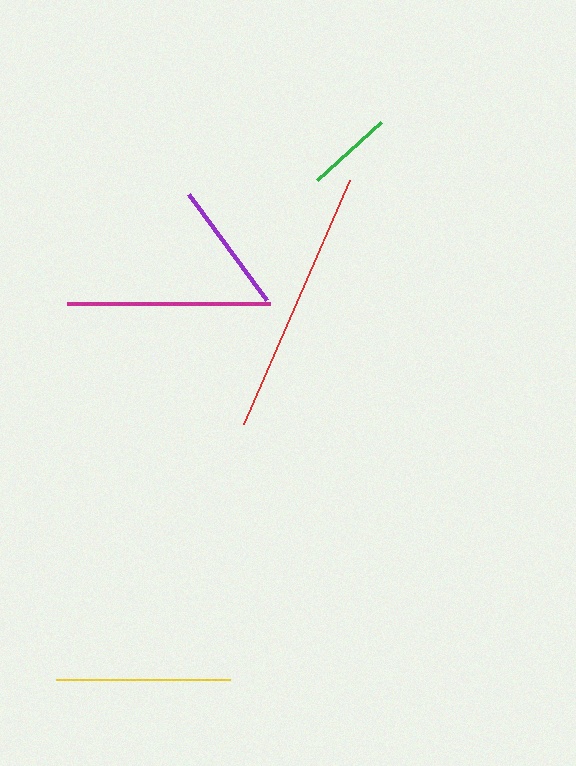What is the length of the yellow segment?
The yellow segment is approximately 173 pixels long.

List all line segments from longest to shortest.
From longest to shortest: red, magenta, yellow, purple, green.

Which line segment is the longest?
The red line is the longest at approximately 266 pixels.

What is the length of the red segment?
The red segment is approximately 266 pixels long.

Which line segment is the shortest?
The green line is the shortest at approximately 87 pixels.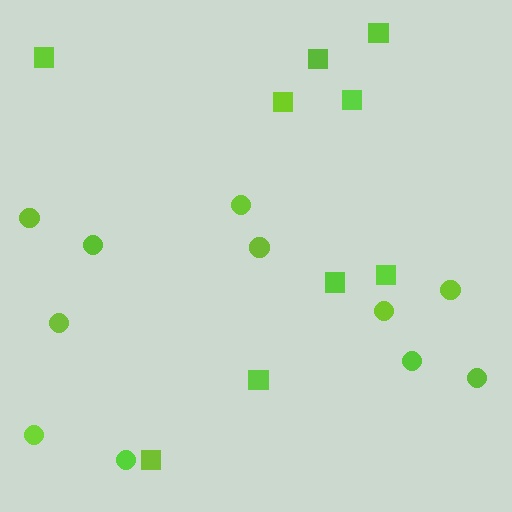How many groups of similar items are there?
There are 2 groups: one group of squares (9) and one group of circles (11).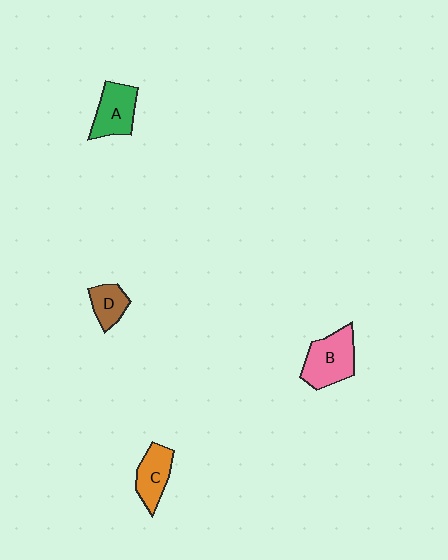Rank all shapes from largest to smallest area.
From largest to smallest: B (pink), A (green), C (orange), D (brown).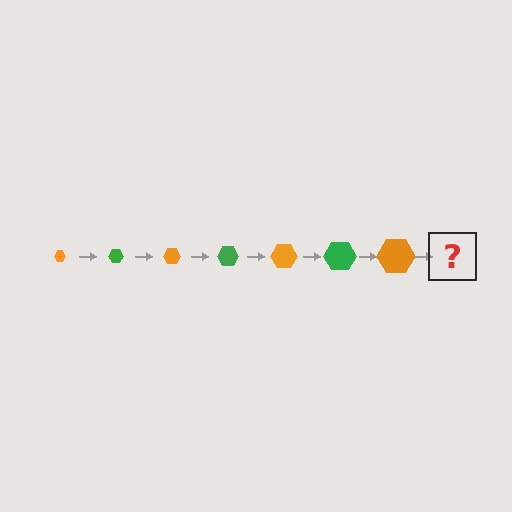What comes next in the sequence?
The next element should be a green hexagon, larger than the previous one.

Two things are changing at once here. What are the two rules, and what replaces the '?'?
The two rules are that the hexagon grows larger each step and the color cycles through orange and green. The '?' should be a green hexagon, larger than the previous one.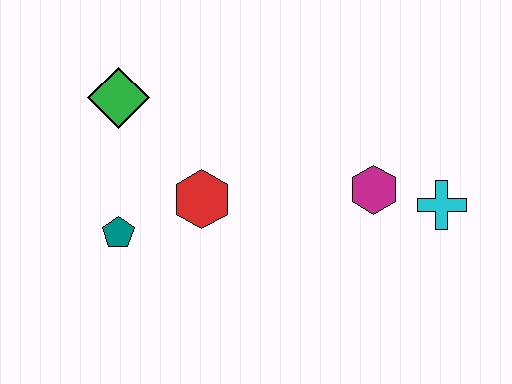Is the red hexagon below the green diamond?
Yes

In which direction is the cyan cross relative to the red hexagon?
The cyan cross is to the right of the red hexagon.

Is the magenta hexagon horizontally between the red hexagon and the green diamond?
No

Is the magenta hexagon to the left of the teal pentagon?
No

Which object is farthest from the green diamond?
The cyan cross is farthest from the green diamond.